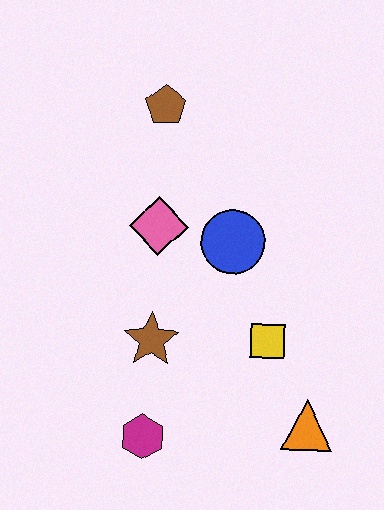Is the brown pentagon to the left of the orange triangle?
Yes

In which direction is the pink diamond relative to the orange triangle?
The pink diamond is above the orange triangle.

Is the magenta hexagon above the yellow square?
No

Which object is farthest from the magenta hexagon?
The brown pentagon is farthest from the magenta hexagon.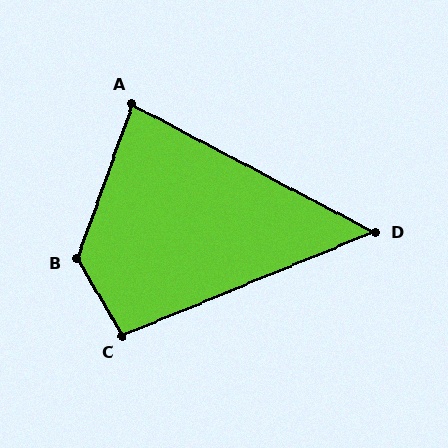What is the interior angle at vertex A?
Approximately 82 degrees (acute).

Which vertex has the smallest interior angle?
D, at approximately 50 degrees.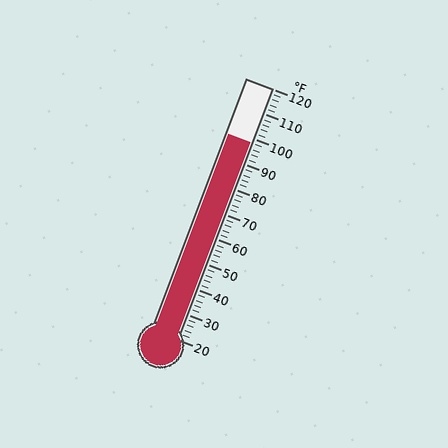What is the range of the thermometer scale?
The thermometer scale ranges from 20°F to 120°F.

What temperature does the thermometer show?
The thermometer shows approximately 98°F.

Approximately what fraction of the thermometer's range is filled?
The thermometer is filled to approximately 80% of its range.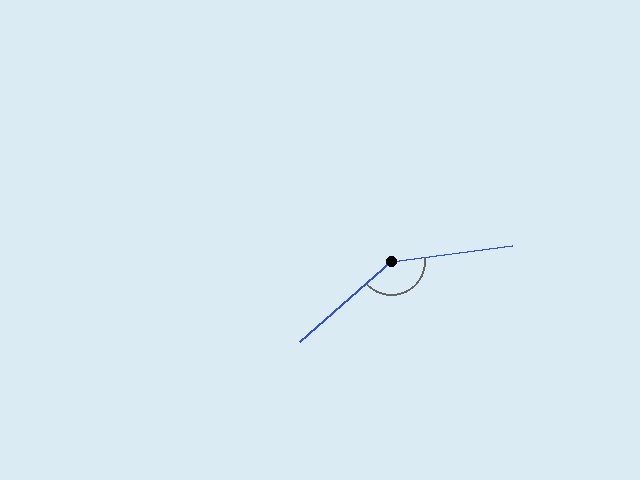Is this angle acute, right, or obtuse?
It is obtuse.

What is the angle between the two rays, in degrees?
Approximately 146 degrees.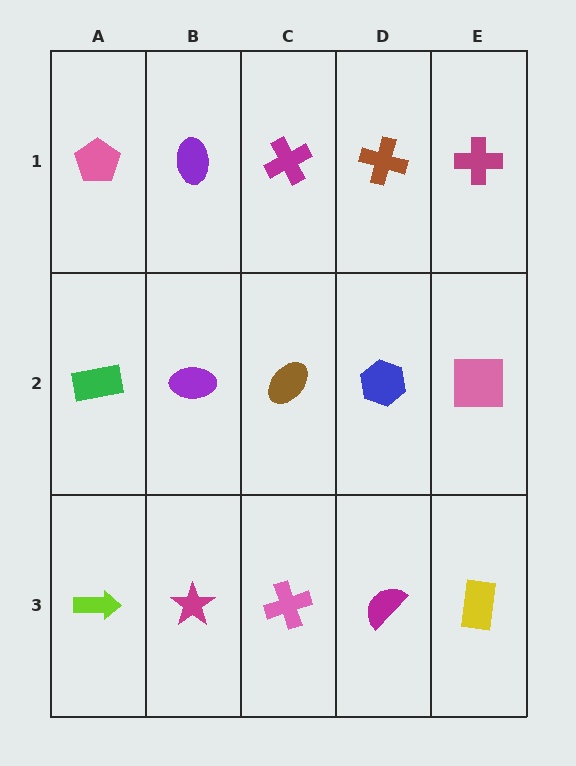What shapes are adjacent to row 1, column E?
A pink square (row 2, column E), a brown cross (row 1, column D).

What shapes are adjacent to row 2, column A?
A pink pentagon (row 1, column A), a lime arrow (row 3, column A), a purple ellipse (row 2, column B).